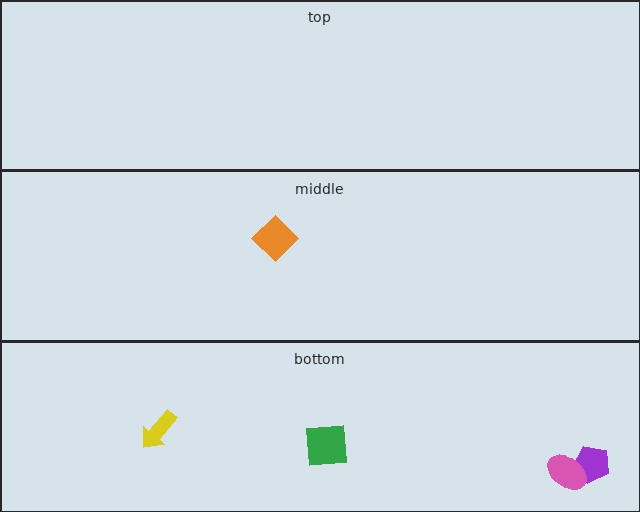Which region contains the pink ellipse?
The bottom region.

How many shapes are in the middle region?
1.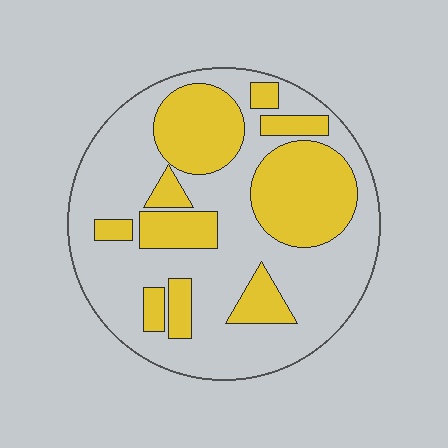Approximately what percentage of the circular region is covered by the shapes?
Approximately 35%.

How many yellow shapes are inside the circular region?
10.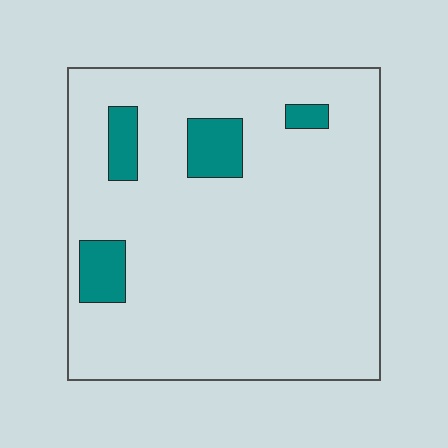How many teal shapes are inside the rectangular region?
4.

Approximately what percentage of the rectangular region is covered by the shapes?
Approximately 10%.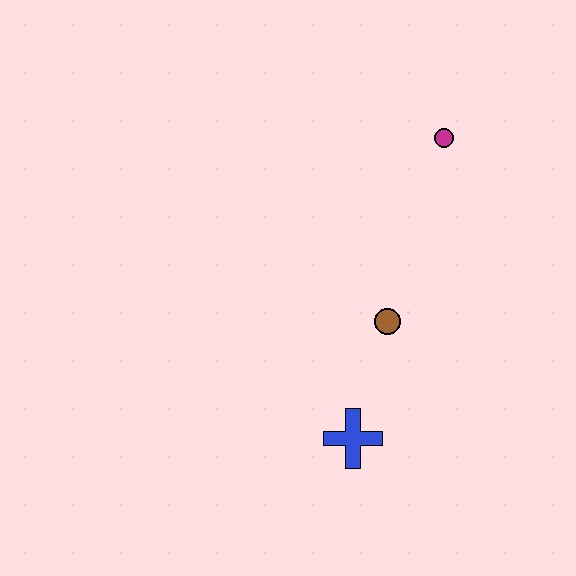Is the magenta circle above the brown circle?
Yes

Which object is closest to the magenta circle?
The brown circle is closest to the magenta circle.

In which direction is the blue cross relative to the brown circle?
The blue cross is below the brown circle.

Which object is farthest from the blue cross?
The magenta circle is farthest from the blue cross.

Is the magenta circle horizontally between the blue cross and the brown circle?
No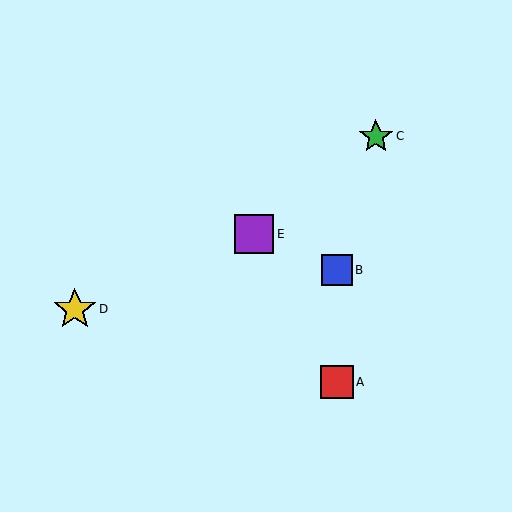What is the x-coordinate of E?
Object E is at x≈254.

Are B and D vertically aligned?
No, B is at x≈337 and D is at x≈75.